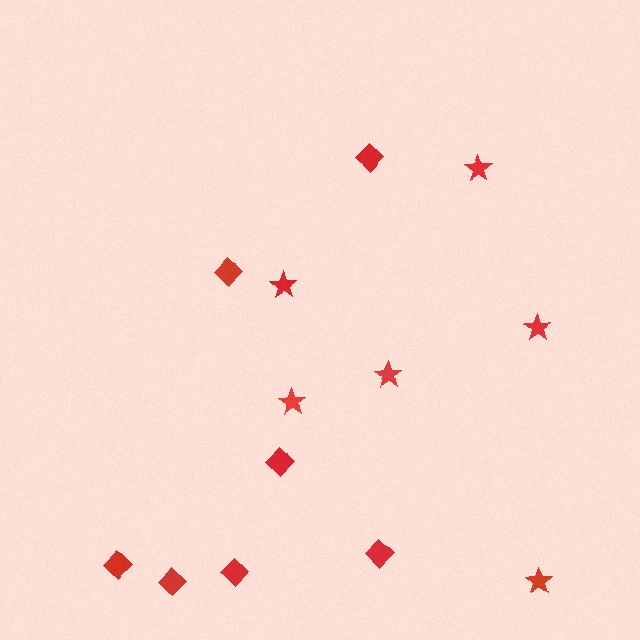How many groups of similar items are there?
There are 2 groups: one group of diamonds (7) and one group of stars (6).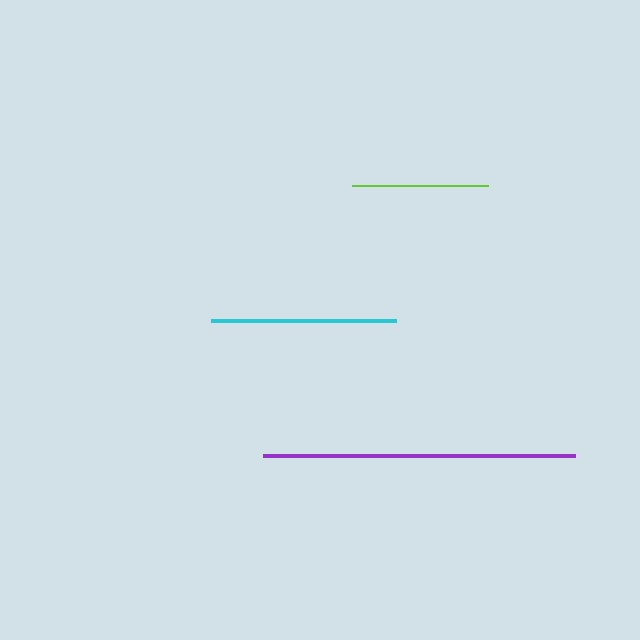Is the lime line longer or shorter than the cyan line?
The cyan line is longer than the lime line.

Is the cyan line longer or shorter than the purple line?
The purple line is longer than the cyan line.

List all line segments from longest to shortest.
From longest to shortest: purple, cyan, lime.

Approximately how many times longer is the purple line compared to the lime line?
The purple line is approximately 2.3 times the length of the lime line.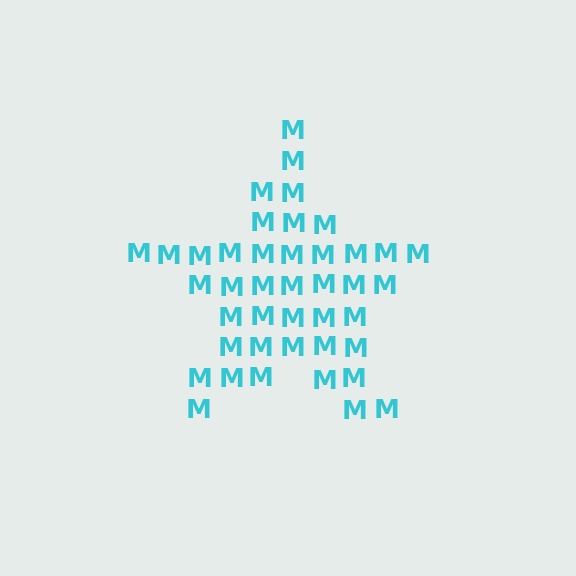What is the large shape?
The large shape is a star.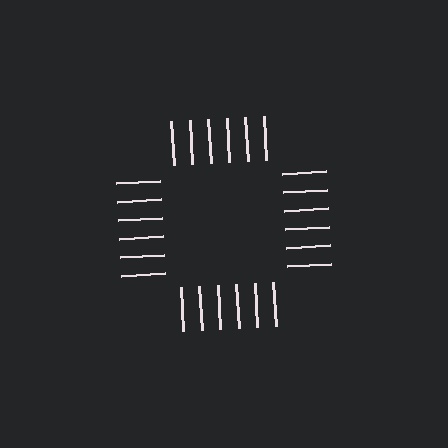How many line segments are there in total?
24 — 6 along each of the 4 edges.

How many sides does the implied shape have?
4 sides — the line-ends trace a square.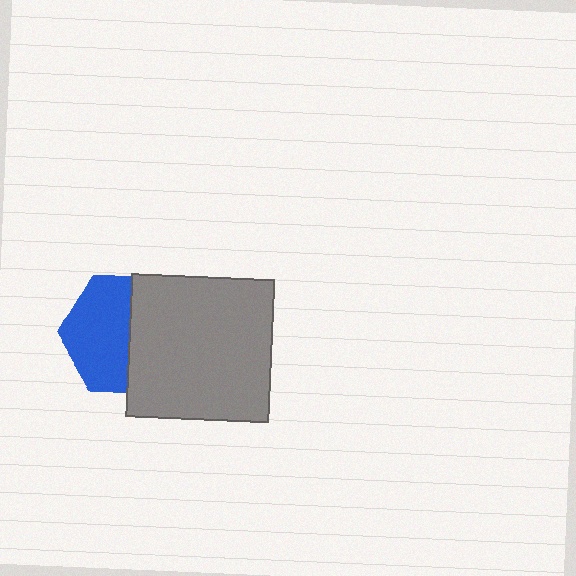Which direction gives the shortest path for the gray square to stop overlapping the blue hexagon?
Moving right gives the shortest separation.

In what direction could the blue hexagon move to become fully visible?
The blue hexagon could move left. That would shift it out from behind the gray square entirely.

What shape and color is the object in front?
The object in front is a gray square.